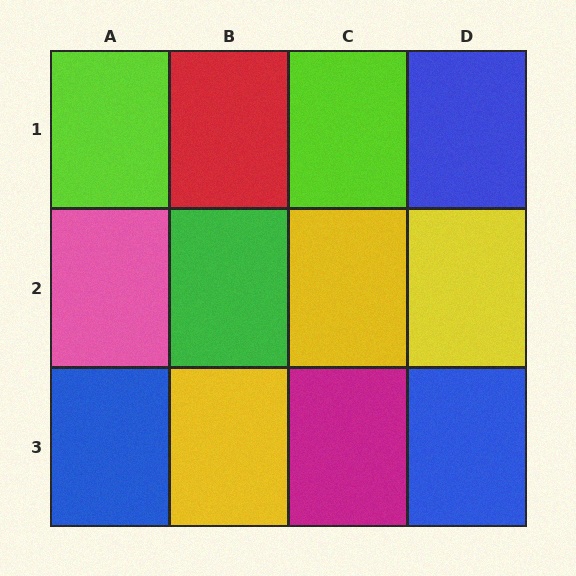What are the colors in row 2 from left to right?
Pink, green, yellow, yellow.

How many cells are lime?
2 cells are lime.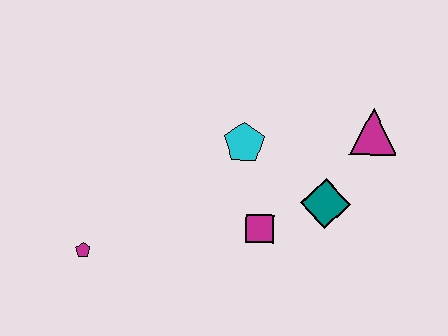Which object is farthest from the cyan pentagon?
The magenta pentagon is farthest from the cyan pentagon.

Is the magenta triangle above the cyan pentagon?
Yes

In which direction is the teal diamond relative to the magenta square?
The teal diamond is to the right of the magenta square.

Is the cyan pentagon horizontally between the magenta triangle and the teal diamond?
No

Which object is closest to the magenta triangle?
The teal diamond is closest to the magenta triangle.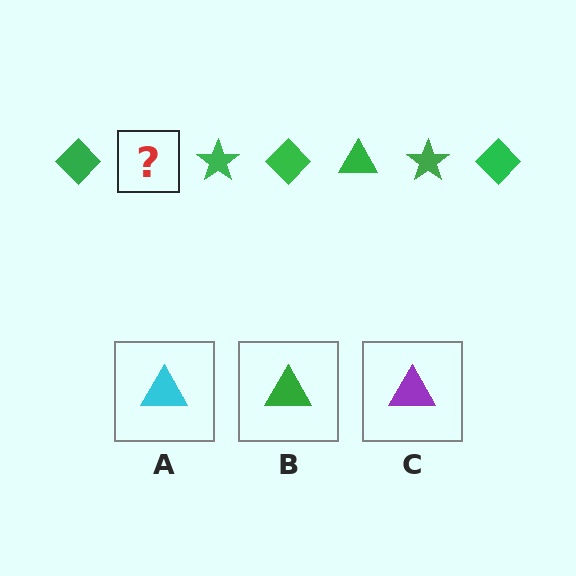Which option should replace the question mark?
Option B.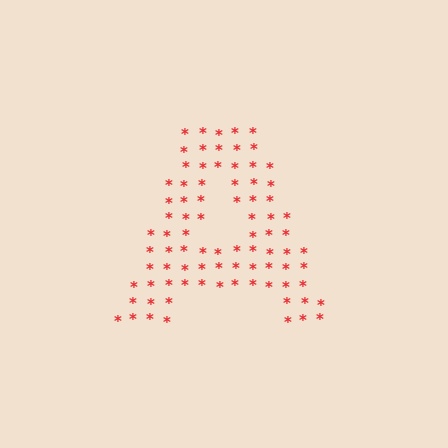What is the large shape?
The large shape is the letter A.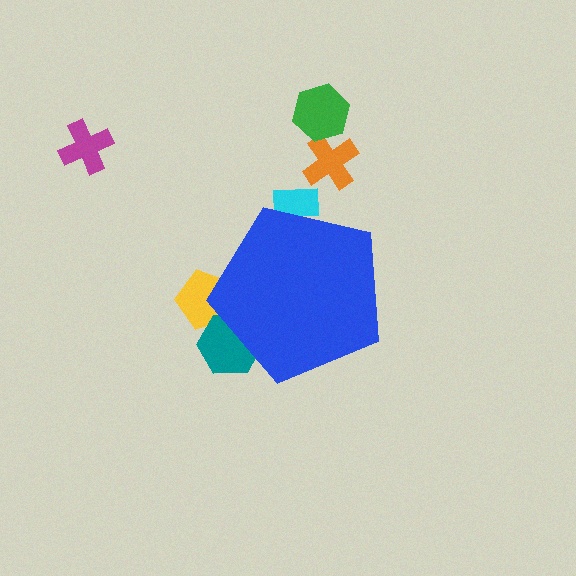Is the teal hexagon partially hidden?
Yes, the teal hexagon is partially hidden behind the blue pentagon.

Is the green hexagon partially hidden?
No, the green hexagon is fully visible.